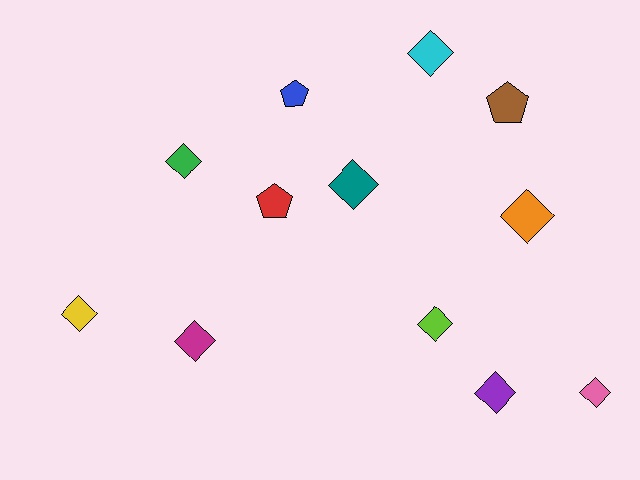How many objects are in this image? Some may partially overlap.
There are 12 objects.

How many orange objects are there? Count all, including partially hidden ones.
There is 1 orange object.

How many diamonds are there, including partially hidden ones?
There are 9 diamonds.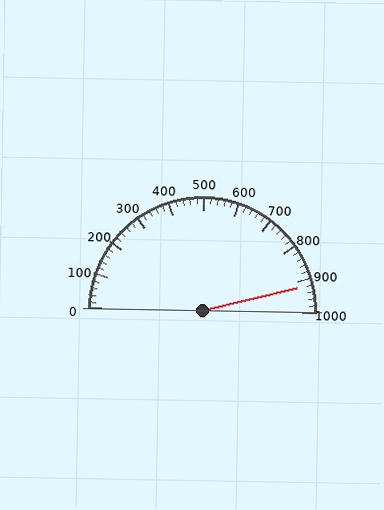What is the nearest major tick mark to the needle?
The nearest major tick mark is 900.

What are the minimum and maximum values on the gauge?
The gauge ranges from 0 to 1000.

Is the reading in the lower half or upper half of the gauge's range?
The reading is in the upper half of the range (0 to 1000).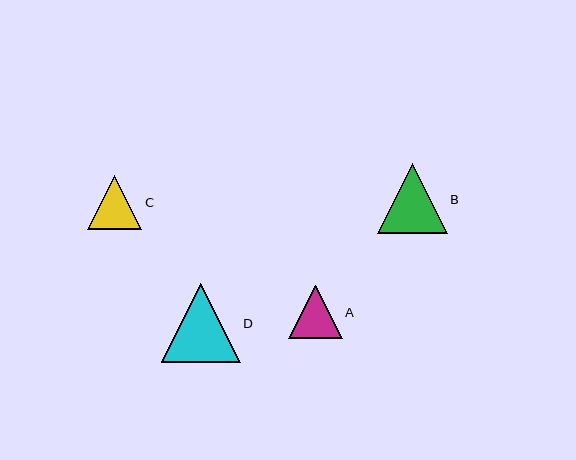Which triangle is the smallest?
Triangle A is the smallest with a size of approximately 53 pixels.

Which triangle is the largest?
Triangle D is the largest with a size of approximately 78 pixels.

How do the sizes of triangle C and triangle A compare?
Triangle C and triangle A are approximately the same size.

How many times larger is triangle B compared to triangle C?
Triangle B is approximately 1.3 times the size of triangle C.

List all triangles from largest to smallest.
From largest to smallest: D, B, C, A.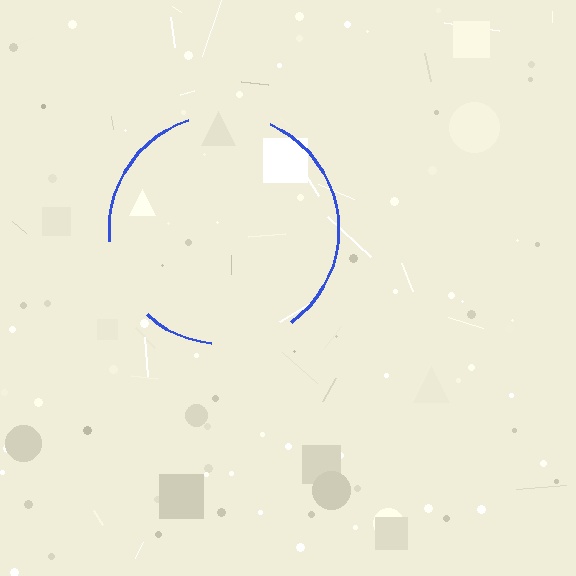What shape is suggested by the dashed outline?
The dashed outline suggests a circle.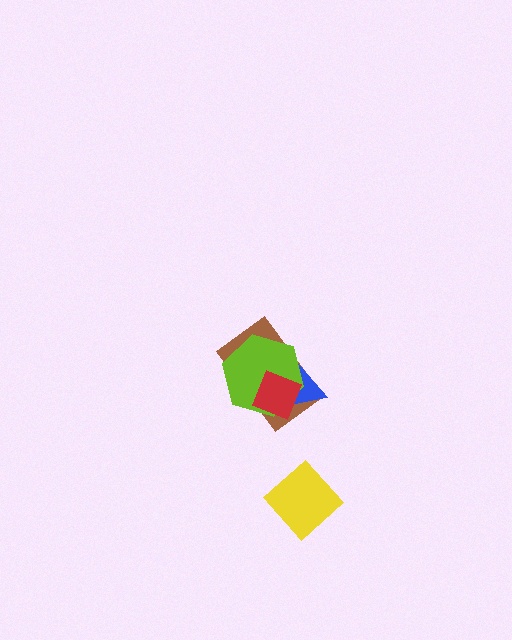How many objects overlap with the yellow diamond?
0 objects overlap with the yellow diamond.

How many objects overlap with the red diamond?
3 objects overlap with the red diamond.